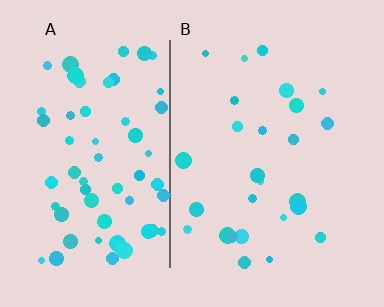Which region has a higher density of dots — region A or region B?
A (the left).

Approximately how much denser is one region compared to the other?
Approximately 2.3× — region A over region B.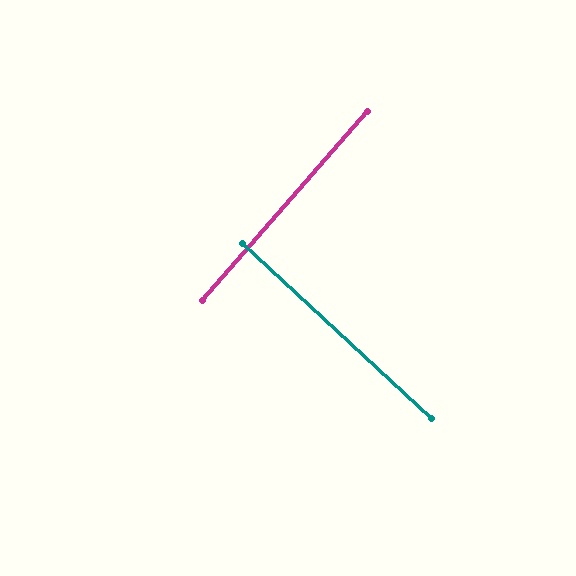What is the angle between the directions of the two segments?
Approximately 88 degrees.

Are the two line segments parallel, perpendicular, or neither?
Perpendicular — they meet at approximately 88°.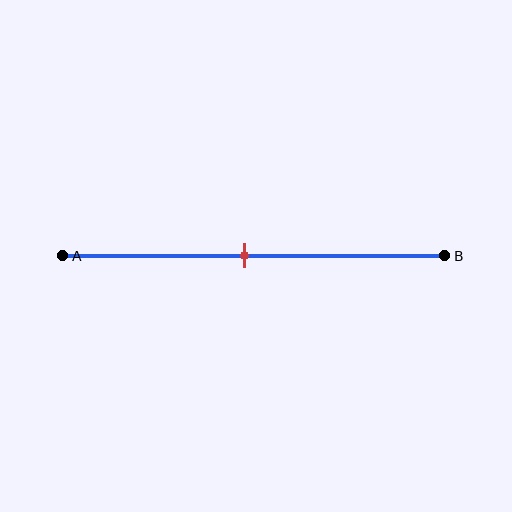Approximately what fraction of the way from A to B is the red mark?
The red mark is approximately 45% of the way from A to B.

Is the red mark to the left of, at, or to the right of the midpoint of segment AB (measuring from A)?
The red mark is approximately at the midpoint of segment AB.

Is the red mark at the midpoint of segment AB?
Yes, the mark is approximately at the midpoint.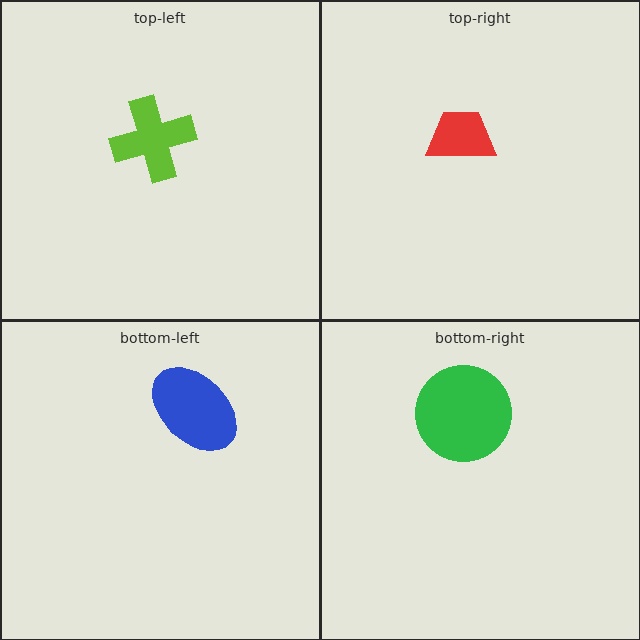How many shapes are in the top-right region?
1.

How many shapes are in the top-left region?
1.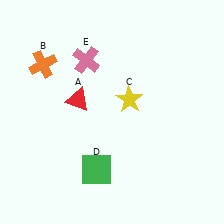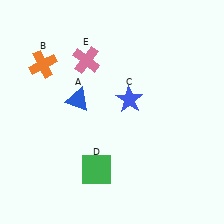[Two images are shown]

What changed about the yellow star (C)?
In Image 1, C is yellow. In Image 2, it changed to blue.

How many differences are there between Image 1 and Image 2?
There are 2 differences between the two images.